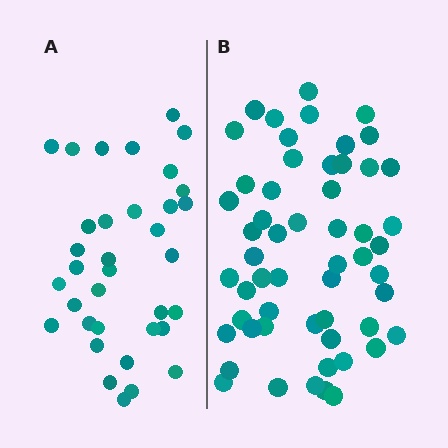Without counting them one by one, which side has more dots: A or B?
Region B (the right region) has more dots.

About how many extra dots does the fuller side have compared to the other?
Region B has approximately 20 more dots than region A.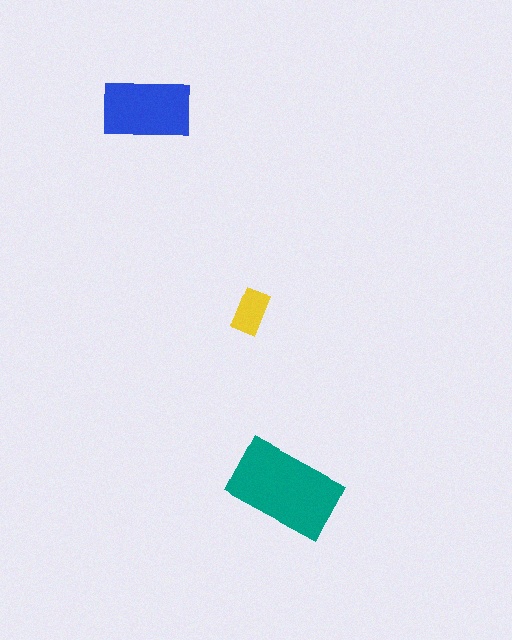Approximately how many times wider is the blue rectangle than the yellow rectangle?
About 2 times wider.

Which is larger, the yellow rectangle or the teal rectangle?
The teal one.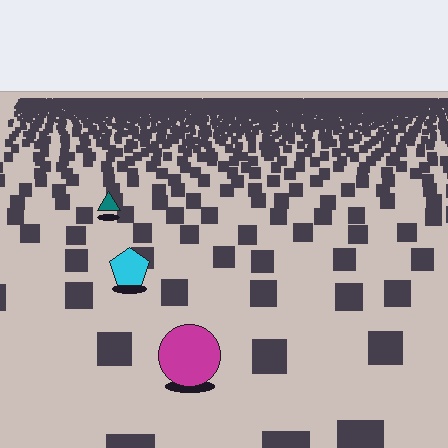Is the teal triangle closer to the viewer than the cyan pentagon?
No. The cyan pentagon is closer — you can tell from the texture gradient: the ground texture is coarser near it.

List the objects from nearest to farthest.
From nearest to farthest: the magenta circle, the cyan pentagon, the teal triangle.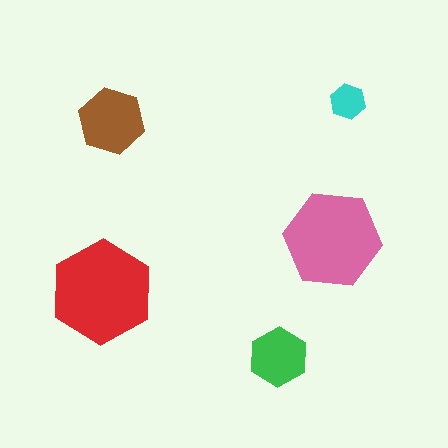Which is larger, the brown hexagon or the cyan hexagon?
The brown one.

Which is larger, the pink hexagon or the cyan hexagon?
The pink one.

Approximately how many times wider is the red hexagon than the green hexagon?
About 2 times wider.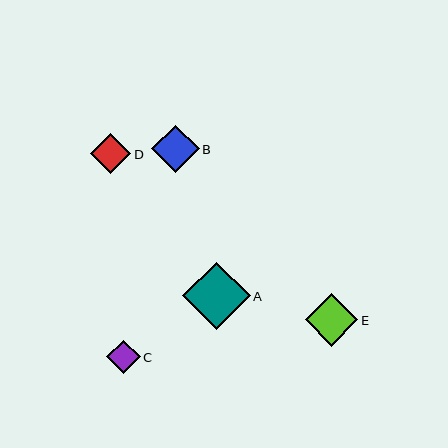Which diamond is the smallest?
Diamond C is the smallest with a size of approximately 34 pixels.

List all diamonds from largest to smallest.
From largest to smallest: A, E, B, D, C.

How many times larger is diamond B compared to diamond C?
Diamond B is approximately 1.4 times the size of diamond C.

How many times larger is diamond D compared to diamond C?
Diamond D is approximately 1.2 times the size of diamond C.